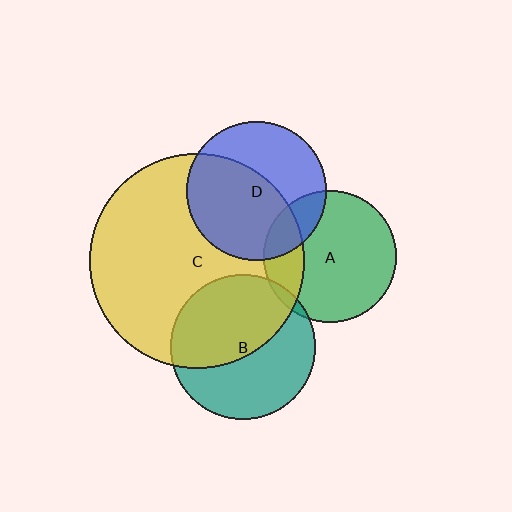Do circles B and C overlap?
Yes.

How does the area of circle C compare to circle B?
Approximately 2.2 times.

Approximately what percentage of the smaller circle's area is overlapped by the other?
Approximately 50%.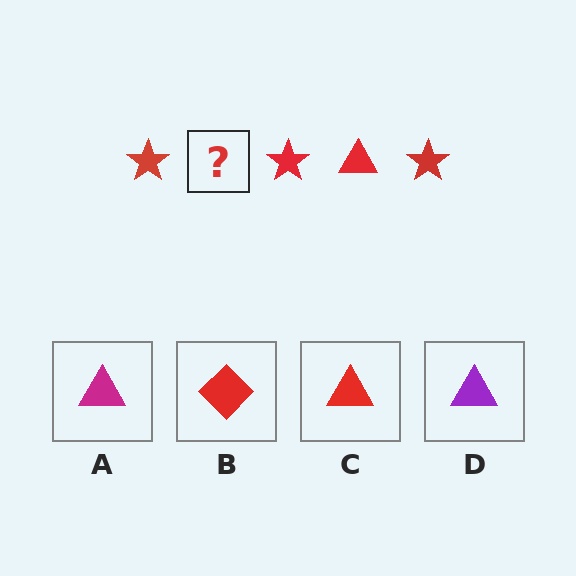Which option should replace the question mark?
Option C.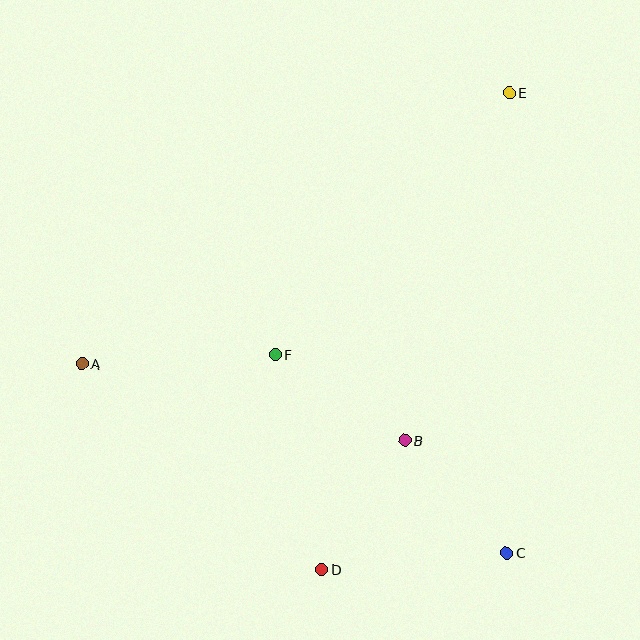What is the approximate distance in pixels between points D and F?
The distance between D and F is approximately 220 pixels.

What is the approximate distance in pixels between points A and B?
The distance between A and B is approximately 332 pixels.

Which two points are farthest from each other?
Points D and E are farthest from each other.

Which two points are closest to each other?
Points B and C are closest to each other.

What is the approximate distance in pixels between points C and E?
The distance between C and E is approximately 460 pixels.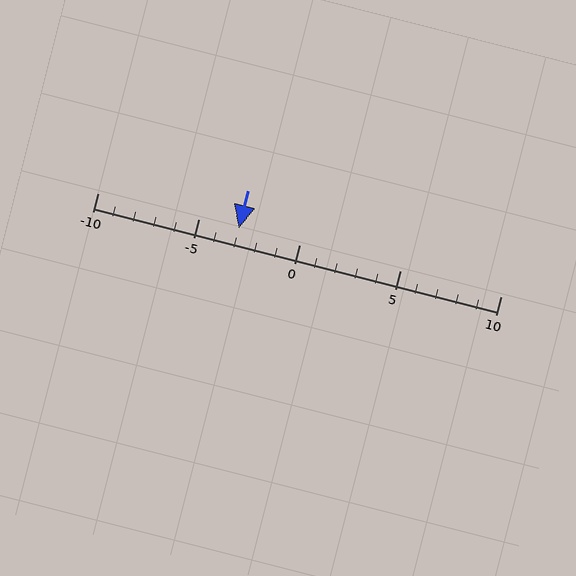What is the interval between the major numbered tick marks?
The major tick marks are spaced 5 units apart.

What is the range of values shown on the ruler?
The ruler shows values from -10 to 10.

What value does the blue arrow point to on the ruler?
The blue arrow points to approximately -3.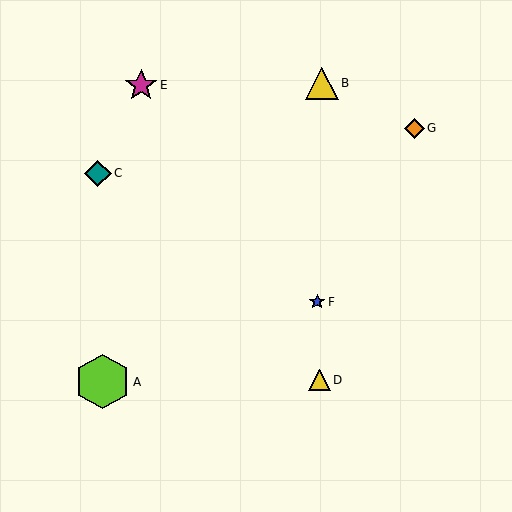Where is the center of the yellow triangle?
The center of the yellow triangle is at (320, 380).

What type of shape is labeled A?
Shape A is a lime hexagon.